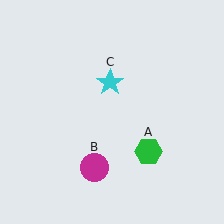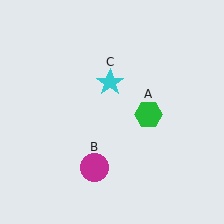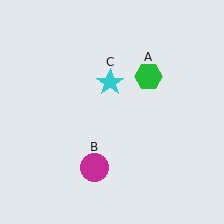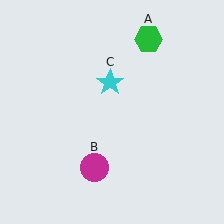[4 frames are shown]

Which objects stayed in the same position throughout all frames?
Magenta circle (object B) and cyan star (object C) remained stationary.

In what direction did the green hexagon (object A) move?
The green hexagon (object A) moved up.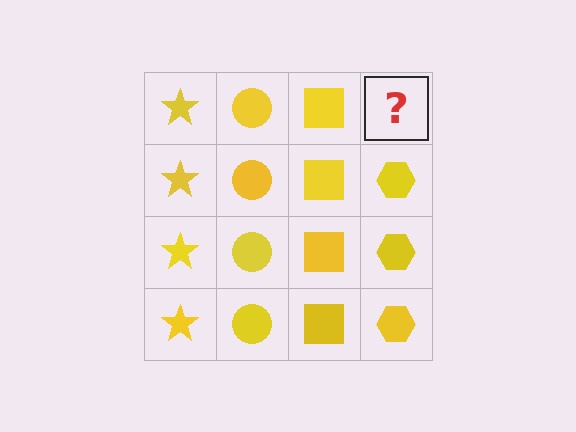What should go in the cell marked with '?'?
The missing cell should contain a yellow hexagon.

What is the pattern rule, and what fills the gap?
The rule is that each column has a consistent shape. The gap should be filled with a yellow hexagon.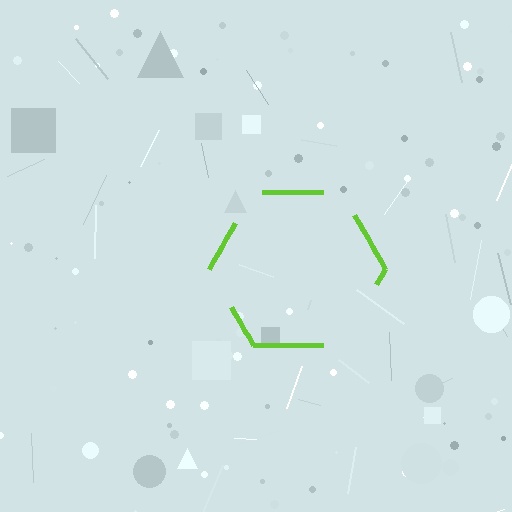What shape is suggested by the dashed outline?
The dashed outline suggests a hexagon.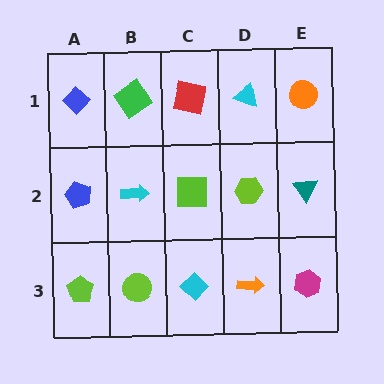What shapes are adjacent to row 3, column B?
A cyan arrow (row 2, column B), a lime pentagon (row 3, column A), a cyan diamond (row 3, column C).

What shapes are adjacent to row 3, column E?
A teal triangle (row 2, column E), an orange arrow (row 3, column D).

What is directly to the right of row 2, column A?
A cyan arrow.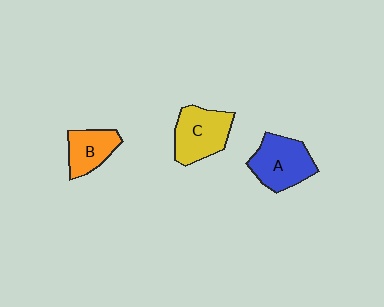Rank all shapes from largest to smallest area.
From largest to smallest: A (blue), C (yellow), B (orange).